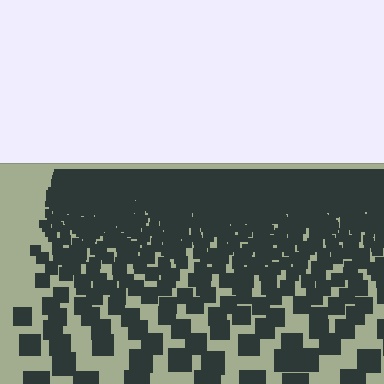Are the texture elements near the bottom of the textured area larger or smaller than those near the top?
Larger. Near the bottom, elements are closer to the viewer and appear at a bigger on-screen size.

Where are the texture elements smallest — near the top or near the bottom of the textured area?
Near the top.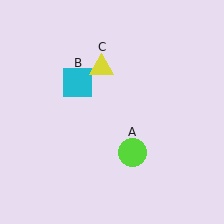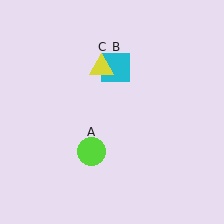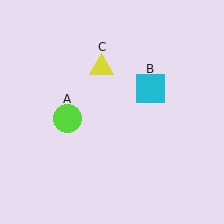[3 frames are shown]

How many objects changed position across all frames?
2 objects changed position: lime circle (object A), cyan square (object B).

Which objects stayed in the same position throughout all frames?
Yellow triangle (object C) remained stationary.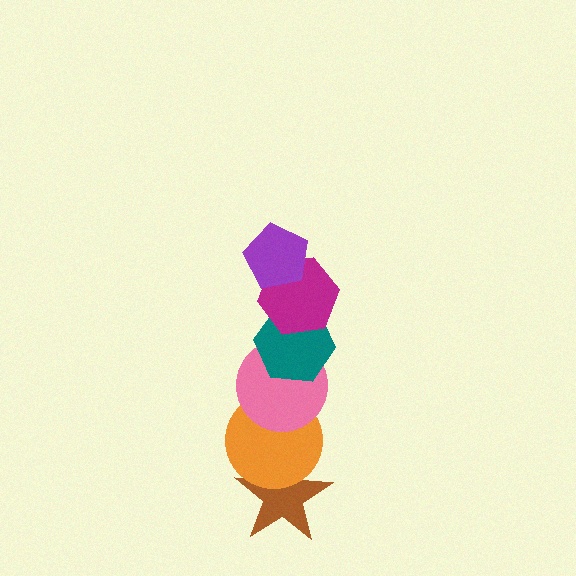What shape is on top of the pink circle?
The teal hexagon is on top of the pink circle.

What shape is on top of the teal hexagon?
The magenta hexagon is on top of the teal hexagon.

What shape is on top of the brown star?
The orange circle is on top of the brown star.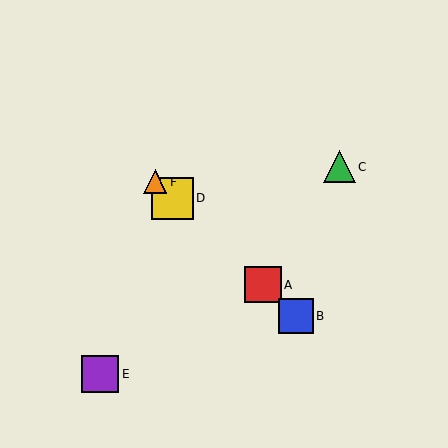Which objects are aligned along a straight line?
Objects A, B, D, F are aligned along a straight line.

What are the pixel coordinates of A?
Object A is at (263, 285).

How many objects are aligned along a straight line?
4 objects (A, B, D, F) are aligned along a straight line.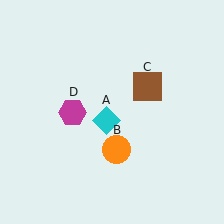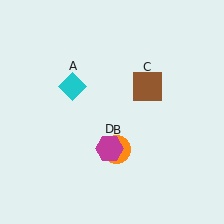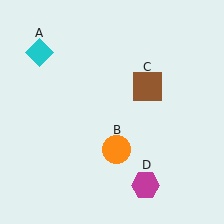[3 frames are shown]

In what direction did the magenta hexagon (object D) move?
The magenta hexagon (object D) moved down and to the right.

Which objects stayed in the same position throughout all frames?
Orange circle (object B) and brown square (object C) remained stationary.